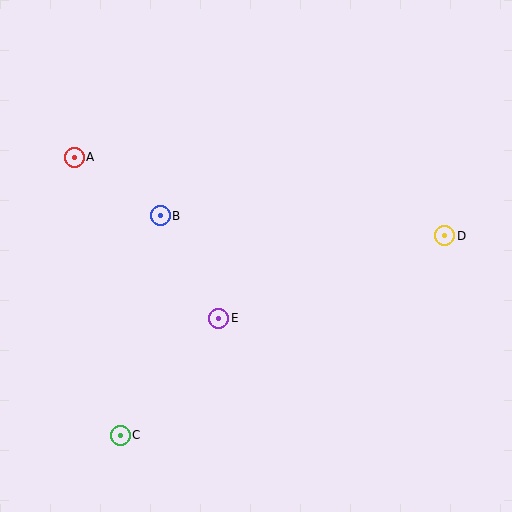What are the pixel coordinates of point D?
Point D is at (445, 236).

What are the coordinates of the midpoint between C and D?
The midpoint between C and D is at (283, 335).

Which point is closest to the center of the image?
Point E at (219, 318) is closest to the center.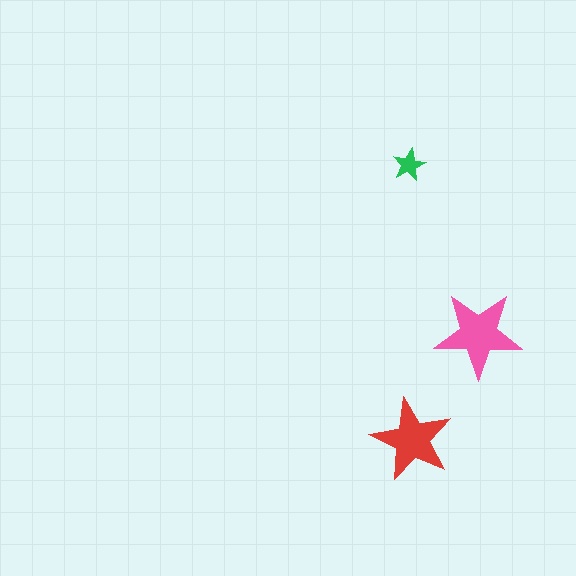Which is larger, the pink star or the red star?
The pink one.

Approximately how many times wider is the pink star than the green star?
About 2.5 times wider.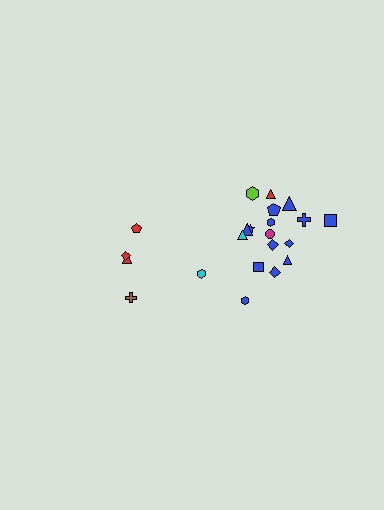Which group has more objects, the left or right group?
The right group.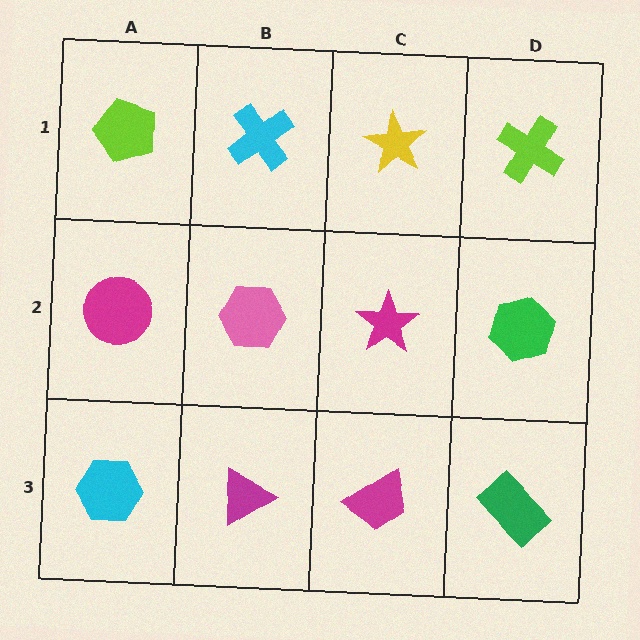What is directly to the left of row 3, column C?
A magenta triangle.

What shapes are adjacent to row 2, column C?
A yellow star (row 1, column C), a magenta trapezoid (row 3, column C), a pink hexagon (row 2, column B), a green hexagon (row 2, column D).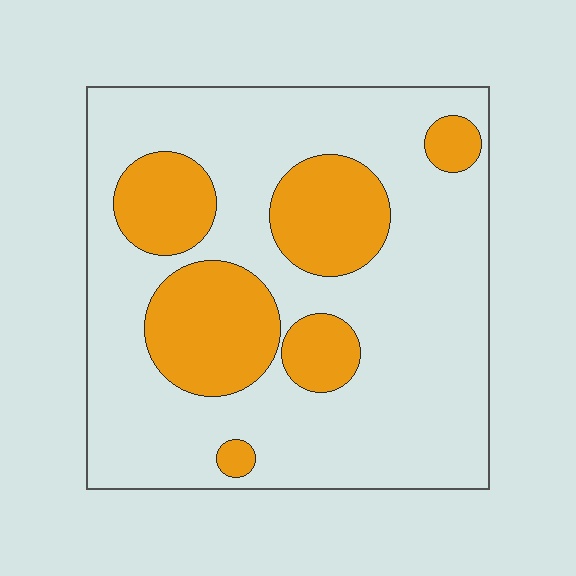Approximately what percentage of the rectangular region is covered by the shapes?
Approximately 25%.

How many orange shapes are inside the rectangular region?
6.